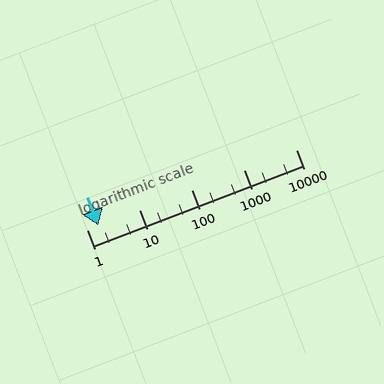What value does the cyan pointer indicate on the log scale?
The pointer indicates approximately 1.7.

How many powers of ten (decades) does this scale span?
The scale spans 4 decades, from 1 to 10000.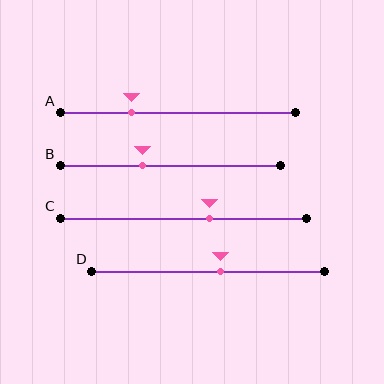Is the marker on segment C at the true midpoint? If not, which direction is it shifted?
No, the marker on segment C is shifted to the right by about 11% of the segment length.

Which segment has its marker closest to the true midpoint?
Segment D has its marker closest to the true midpoint.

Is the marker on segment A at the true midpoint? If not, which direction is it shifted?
No, the marker on segment A is shifted to the left by about 20% of the segment length.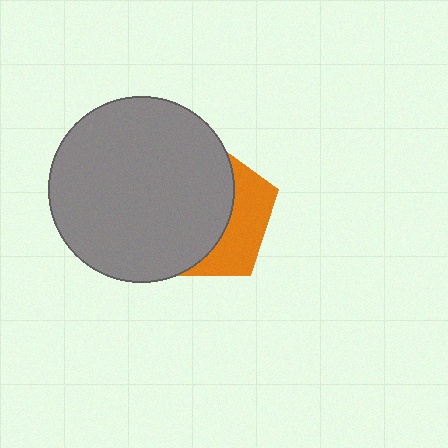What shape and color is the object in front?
The object in front is a gray circle.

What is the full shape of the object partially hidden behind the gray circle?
The partially hidden object is an orange pentagon.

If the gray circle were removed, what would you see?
You would see the complete orange pentagon.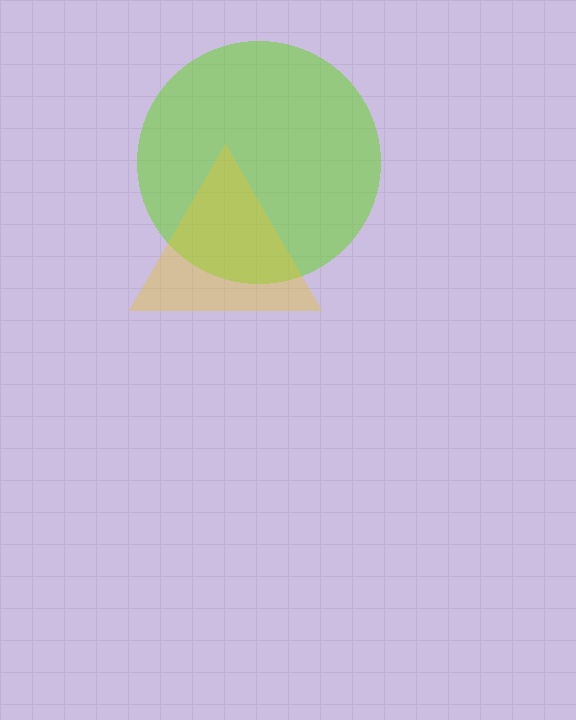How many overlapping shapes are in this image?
There are 2 overlapping shapes in the image.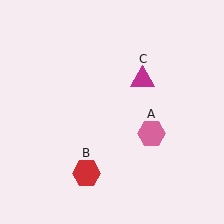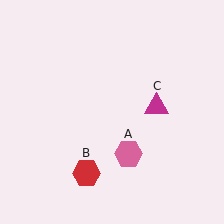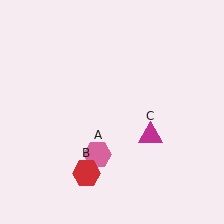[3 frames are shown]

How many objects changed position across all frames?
2 objects changed position: pink hexagon (object A), magenta triangle (object C).